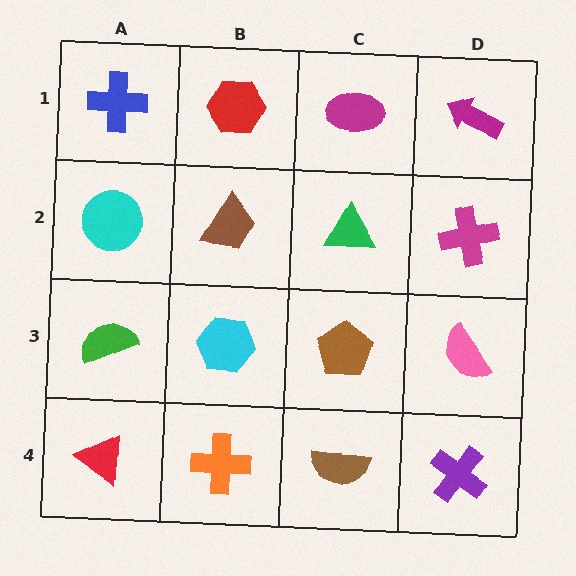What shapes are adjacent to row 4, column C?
A brown pentagon (row 3, column C), an orange cross (row 4, column B), a purple cross (row 4, column D).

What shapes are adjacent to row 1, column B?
A brown trapezoid (row 2, column B), a blue cross (row 1, column A), a magenta ellipse (row 1, column C).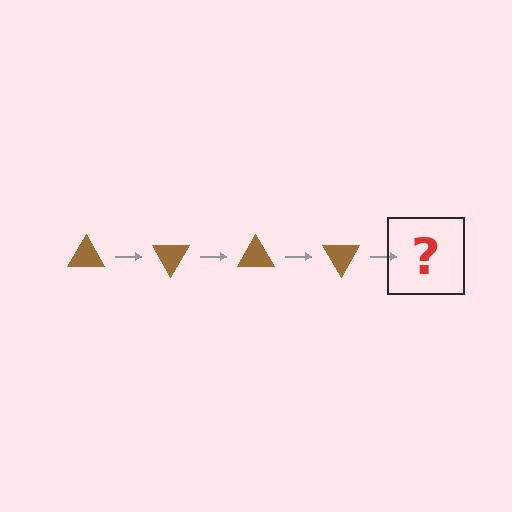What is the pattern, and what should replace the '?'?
The pattern is that the triangle rotates 60 degrees each step. The '?' should be a brown triangle rotated 240 degrees.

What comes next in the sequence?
The next element should be a brown triangle rotated 240 degrees.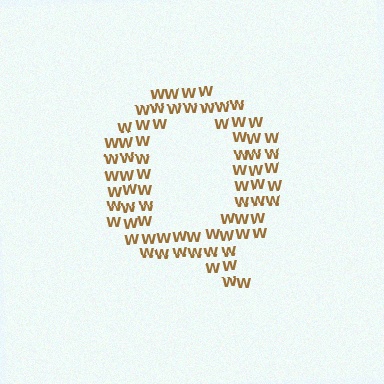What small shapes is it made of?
It is made of small letter W's.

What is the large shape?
The large shape is the letter Q.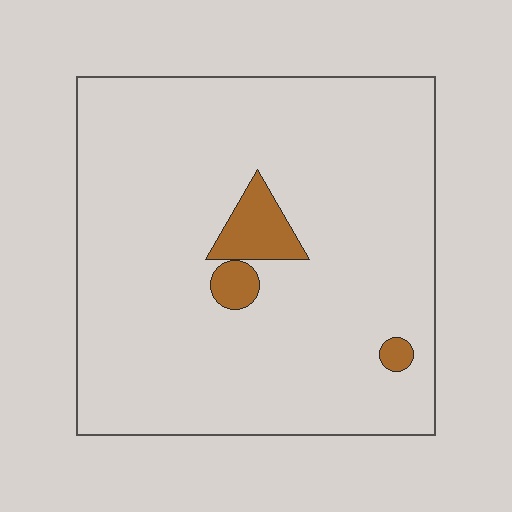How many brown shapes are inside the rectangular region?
3.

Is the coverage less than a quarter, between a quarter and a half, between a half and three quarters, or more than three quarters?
Less than a quarter.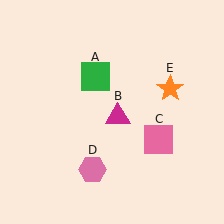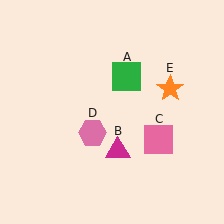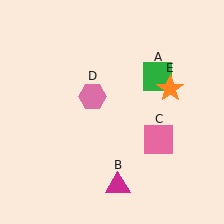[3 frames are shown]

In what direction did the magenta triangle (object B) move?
The magenta triangle (object B) moved down.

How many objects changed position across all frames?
3 objects changed position: green square (object A), magenta triangle (object B), pink hexagon (object D).